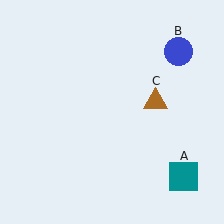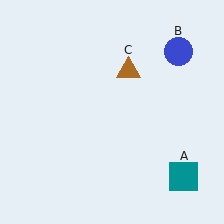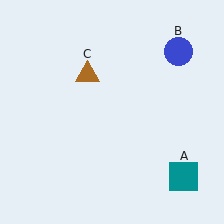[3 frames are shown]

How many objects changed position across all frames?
1 object changed position: brown triangle (object C).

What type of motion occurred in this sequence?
The brown triangle (object C) rotated counterclockwise around the center of the scene.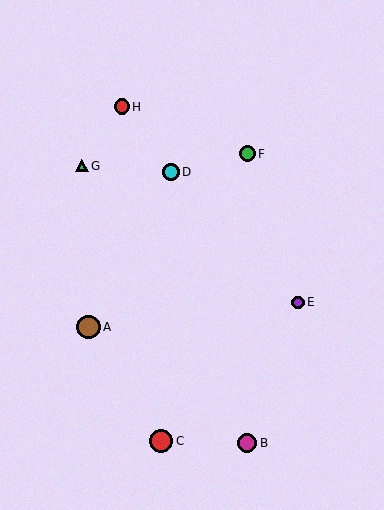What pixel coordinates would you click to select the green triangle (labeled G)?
Click at (82, 166) to select the green triangle G.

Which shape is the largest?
The brown circle (labeled A) is the largest.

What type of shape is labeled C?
Shape C is a red circle.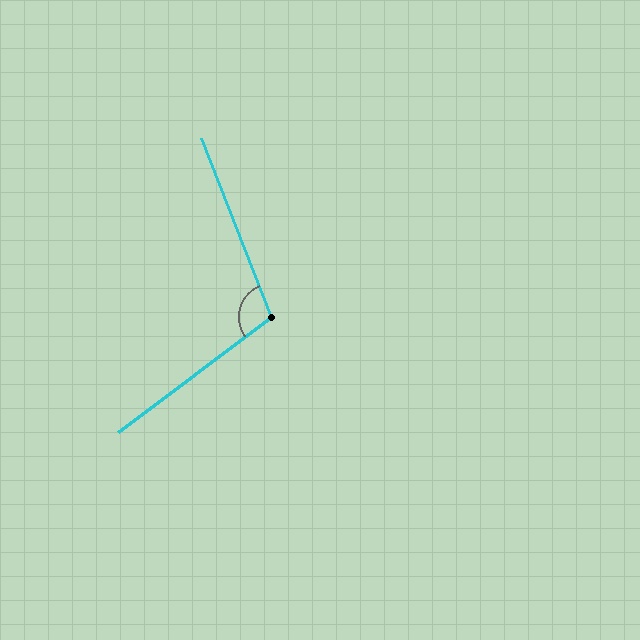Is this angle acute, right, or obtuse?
It is obtuse.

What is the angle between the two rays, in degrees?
Approximately 106 degrees.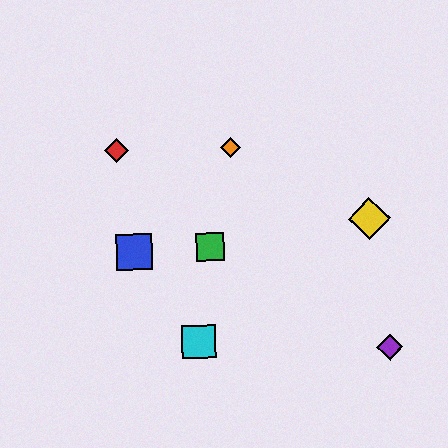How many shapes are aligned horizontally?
2 shapes (the red diamond, the orange diamond) are aligned horizontally.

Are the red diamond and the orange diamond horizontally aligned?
Yes, both are at y≈150.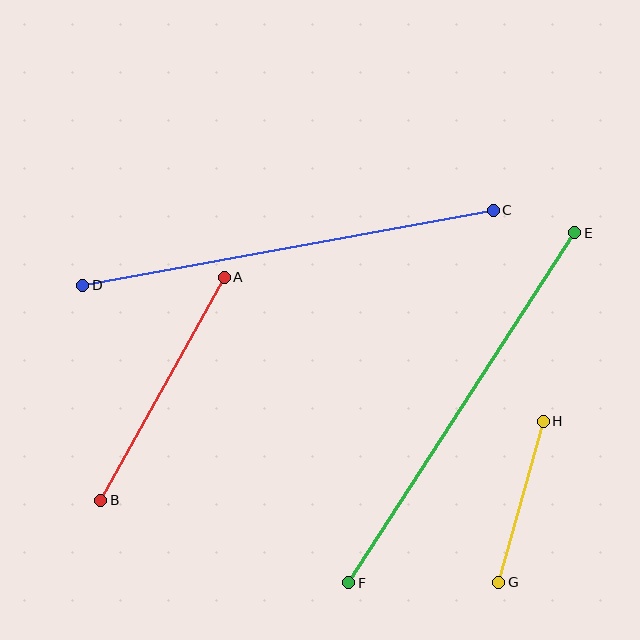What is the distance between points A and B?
The distance is approximately 255 pixels.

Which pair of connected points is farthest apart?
Points C and D are farthest apart.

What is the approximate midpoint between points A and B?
The midpoint is at approximately (163, 389) pixels.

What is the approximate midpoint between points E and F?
The midpoint is at approximately (462, 408) pixels.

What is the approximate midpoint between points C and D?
The midpoint is at approximately (288, 248) pixels.